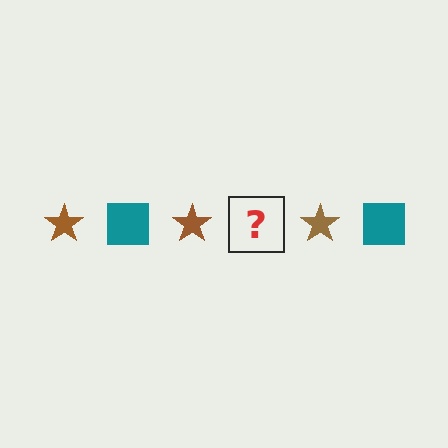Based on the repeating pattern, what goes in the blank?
The blank should be a teal square.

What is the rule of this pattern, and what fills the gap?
The rule is that the pattern alternates between brown star and teal square. The gap should be filled with a teal square.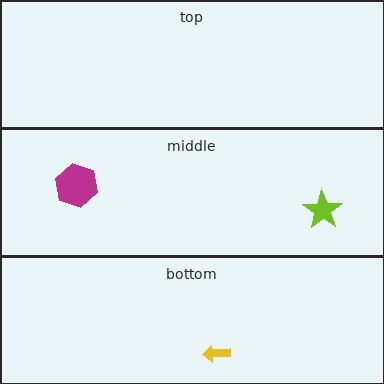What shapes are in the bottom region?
The yellow arrow.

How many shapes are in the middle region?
2.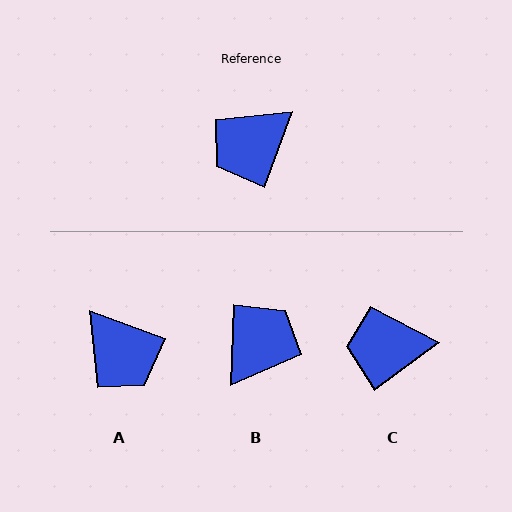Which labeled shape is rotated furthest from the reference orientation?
B, about 162 degrees away.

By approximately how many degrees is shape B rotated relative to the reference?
Approximately 162 degrees clockwise.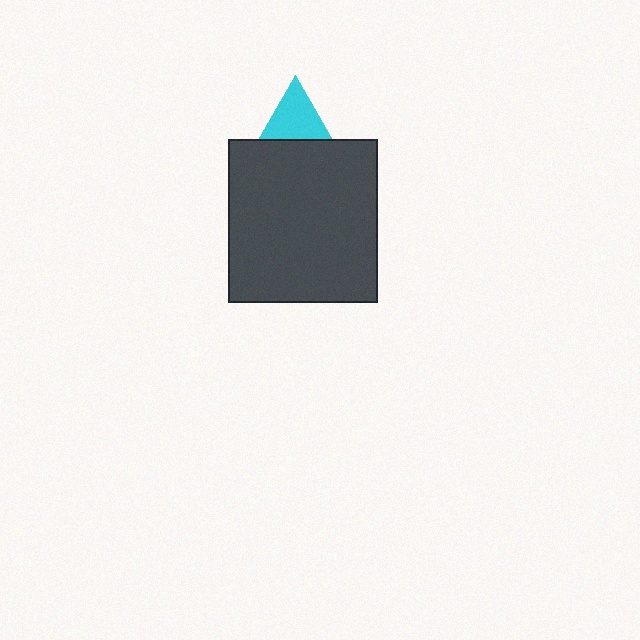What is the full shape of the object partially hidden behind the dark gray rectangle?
The partially hidden object is a cyan triangle.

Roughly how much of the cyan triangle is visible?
About half of it is visible (roughly 53%).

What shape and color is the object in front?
The object in front is a dark gray rectangle.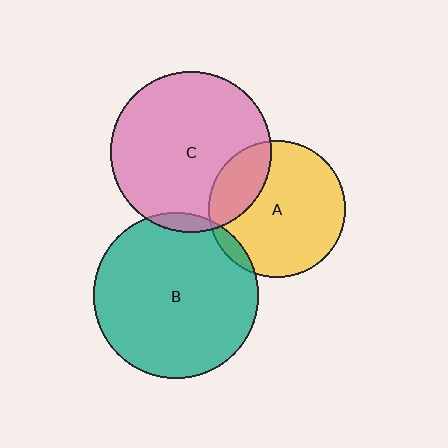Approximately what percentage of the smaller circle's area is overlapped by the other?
Approximately 25%.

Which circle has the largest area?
Circle B (teal).